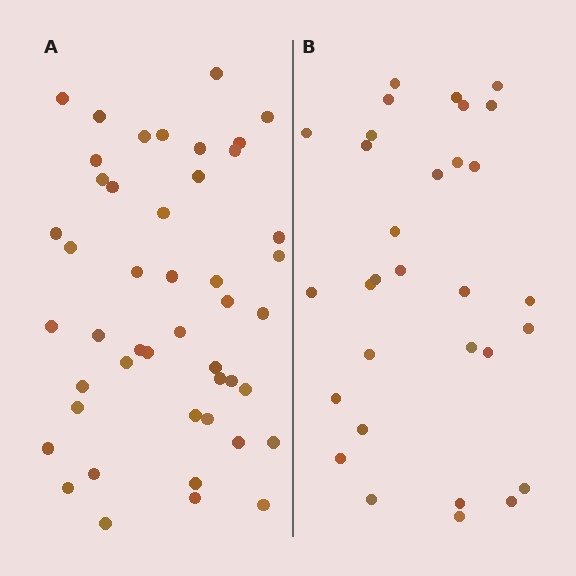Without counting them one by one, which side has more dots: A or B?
Region A (the left region) has more dots.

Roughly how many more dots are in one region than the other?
Region A has approximately 15 more dots than region B.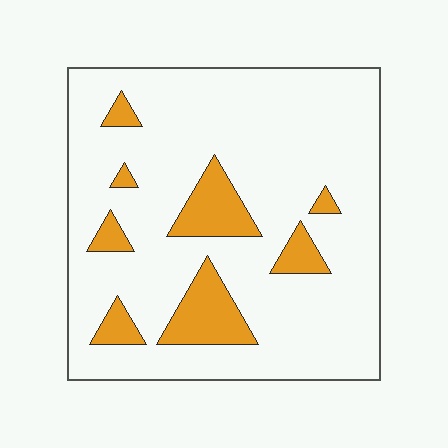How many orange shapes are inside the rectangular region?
8.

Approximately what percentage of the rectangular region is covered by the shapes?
Approximately 15%.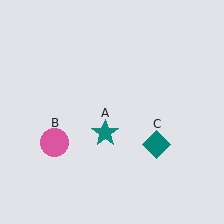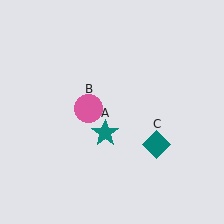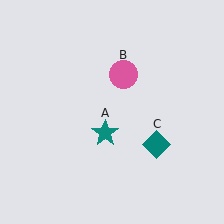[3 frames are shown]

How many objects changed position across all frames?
1 object changed position: pink circle (object B).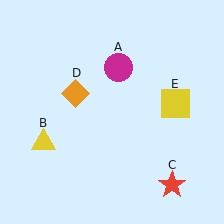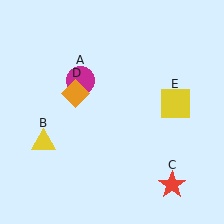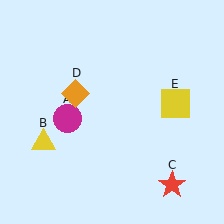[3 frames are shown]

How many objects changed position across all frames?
1 object changed position: magenta circle (object A).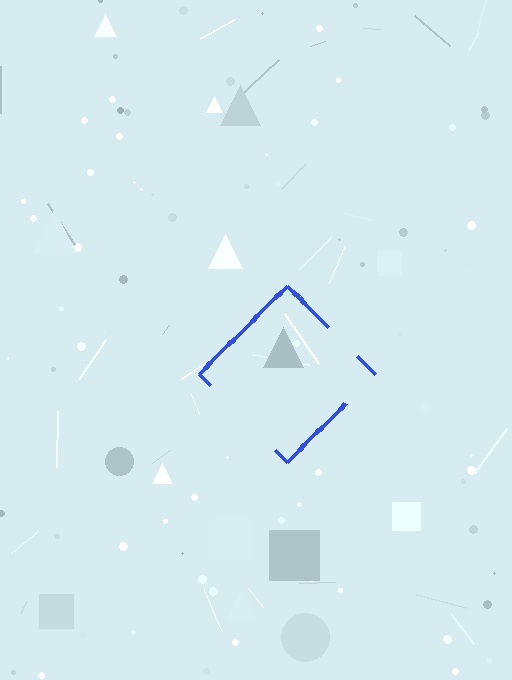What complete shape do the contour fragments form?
The contour fragments form a diamond.